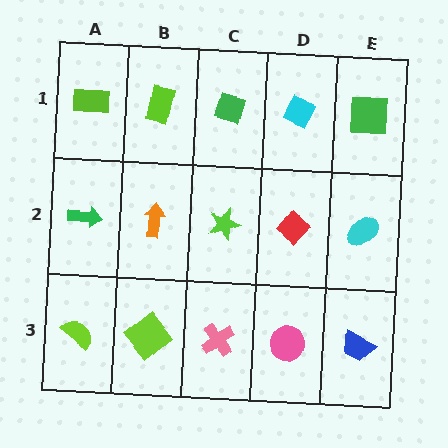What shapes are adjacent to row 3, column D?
A red diamond (row 2, column D), a pink cross (row 3, column C), a blue trapezoid (row 3, column E).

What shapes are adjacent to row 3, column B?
An orange arrow (row 2, column B), a lime semicircle (row 3, column A), a pink cross (row 3, column C).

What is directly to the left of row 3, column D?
A pink cross.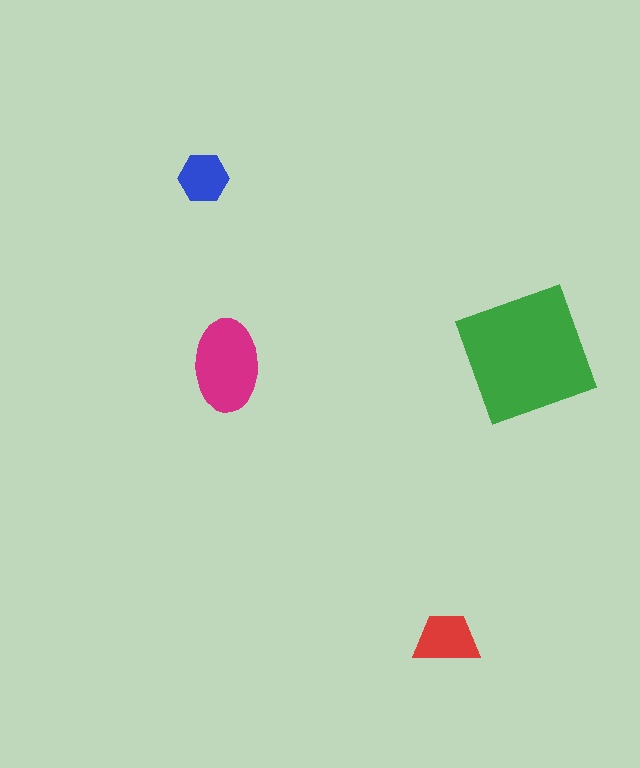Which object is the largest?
The green square.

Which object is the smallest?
The blue hexagon.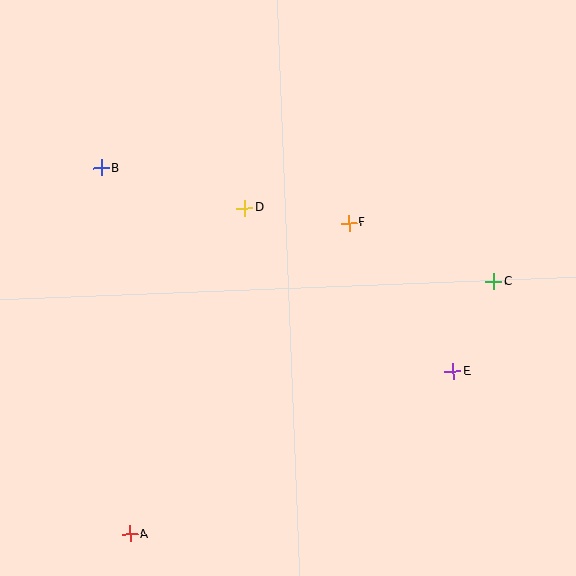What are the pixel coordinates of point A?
Point A is at (130, 534).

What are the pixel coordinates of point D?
Point D is at (245, 208).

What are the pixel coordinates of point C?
Point C is at (494, 281).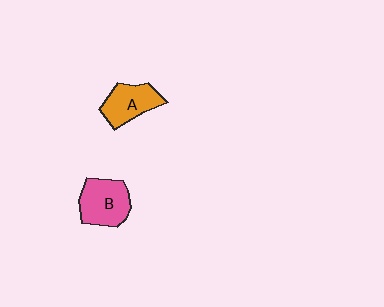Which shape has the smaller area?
Shape A (orange).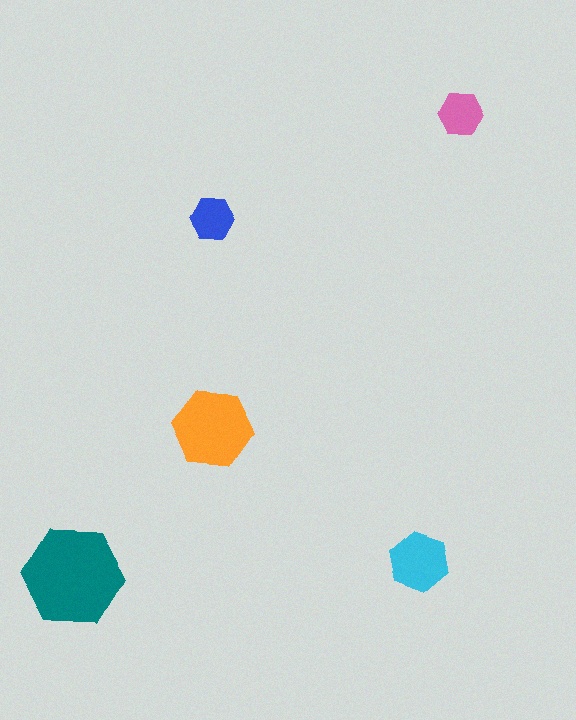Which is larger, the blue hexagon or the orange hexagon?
The orange one.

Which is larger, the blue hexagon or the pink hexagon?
The pink one.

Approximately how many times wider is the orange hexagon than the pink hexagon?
About 2 times wider.